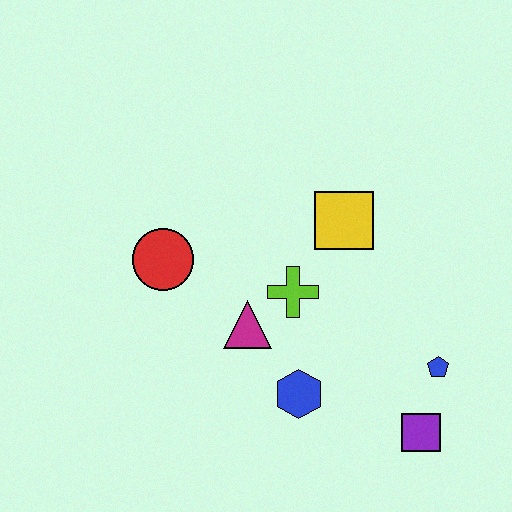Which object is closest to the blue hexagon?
The magenta triangle is closest to the blue hexagon.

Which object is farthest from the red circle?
The purple square is farthest from the red circle.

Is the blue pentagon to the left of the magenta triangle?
No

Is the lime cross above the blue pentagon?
Yes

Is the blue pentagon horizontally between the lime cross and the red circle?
No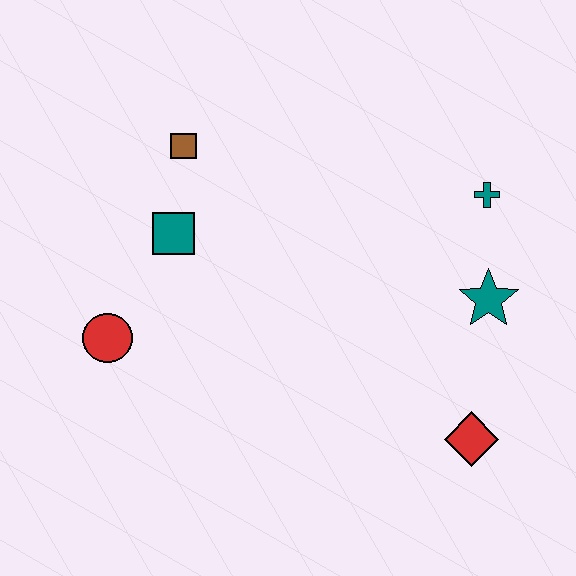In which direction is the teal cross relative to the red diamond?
The teal cross is above the red diamond.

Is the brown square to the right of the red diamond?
No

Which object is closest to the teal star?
The teal cross is closest to the teal star.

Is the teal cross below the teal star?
No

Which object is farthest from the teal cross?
The red circle is farthest from the teal cross.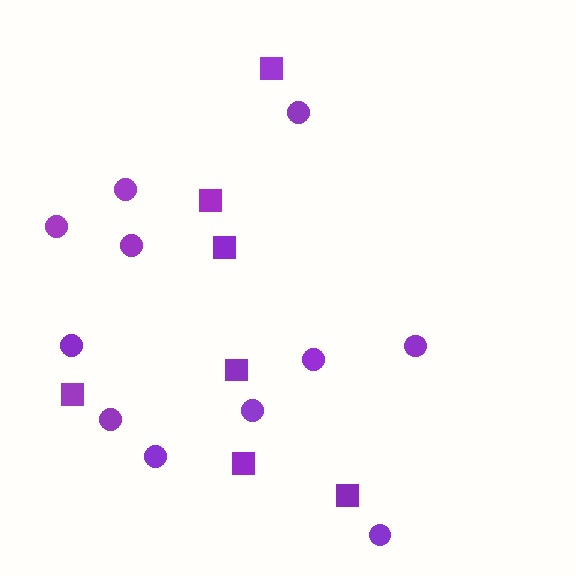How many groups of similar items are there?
There are 2 groups: one group of squares (7) and one group of circles (11).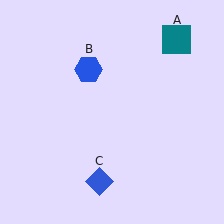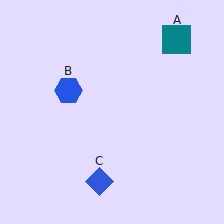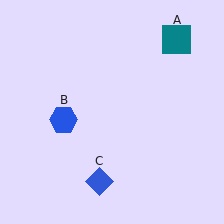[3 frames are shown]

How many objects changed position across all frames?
1 object changed position: blue hexagon (object B).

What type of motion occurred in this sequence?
The blue hexagon (object B) rotated counterclockwise around the center of the scene.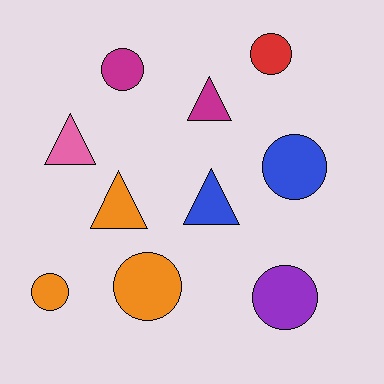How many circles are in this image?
There are 6 circles.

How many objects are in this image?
There are 10 objects.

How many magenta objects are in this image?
There are 2 magenta objects.